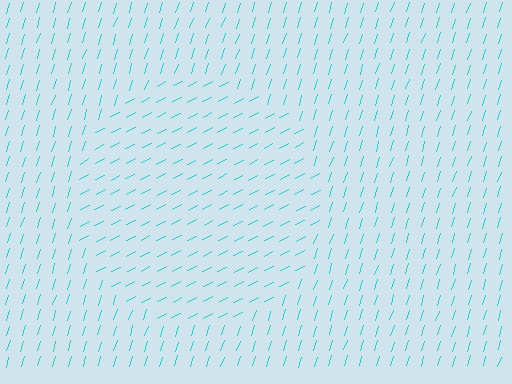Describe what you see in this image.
The image is filled with small cyan line segments. A circle region in the image has lines oriented differently from the surrounding lines, creating a visible texture boundary.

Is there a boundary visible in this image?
Yes, there is a texture boundary formed by a change in line orientation.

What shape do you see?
I see a circle.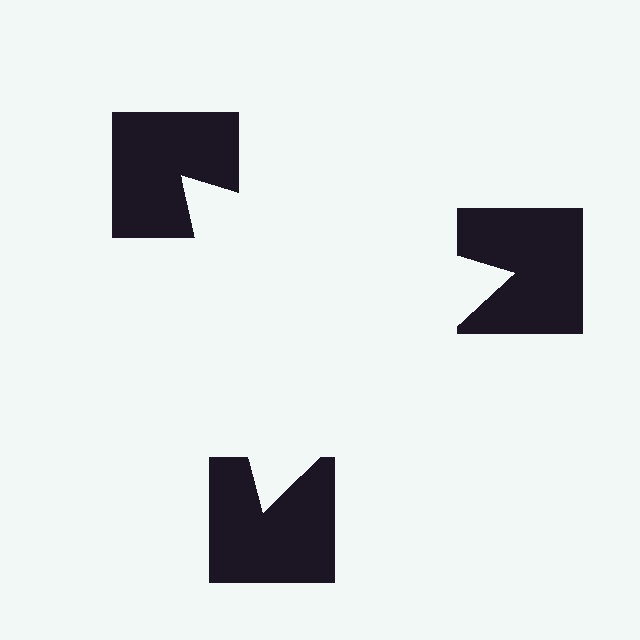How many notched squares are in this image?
There are 3 — one at each vertex of the illusory triangle.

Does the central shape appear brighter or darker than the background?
It typically appears slightly brighter than the background, even though no actual brightness change is drawn.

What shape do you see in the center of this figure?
An illusory triangle — its edges are inferred from the aligned wedge cuts in the notched squares, not physically drawn.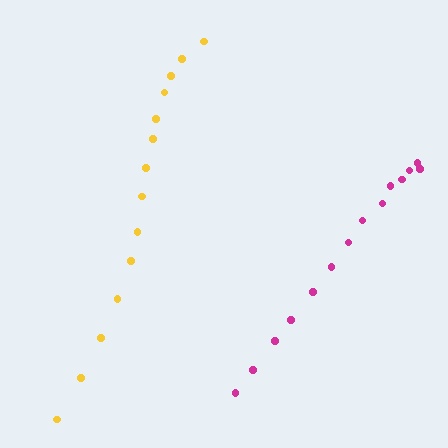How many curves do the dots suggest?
There are 2 distinct paths.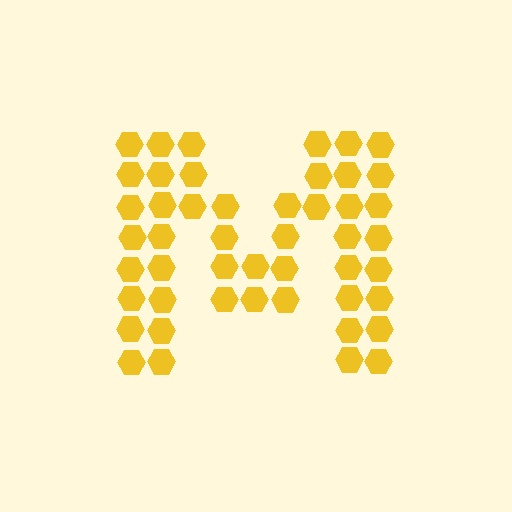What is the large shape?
The large shape is the letter M.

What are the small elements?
The small elements are hexagons.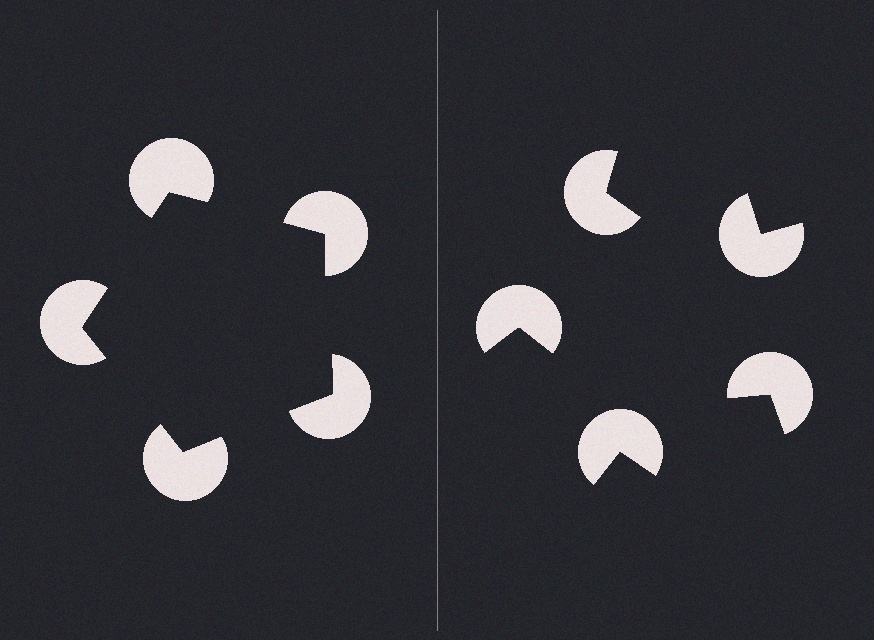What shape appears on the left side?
An illusory pentagon.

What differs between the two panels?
The pac-man discs are positioned identically on both sides; only the wedge orientations differ. On the left they align to a pentagon; on the right they are misaligned.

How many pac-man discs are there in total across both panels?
10 — 5 on each side.